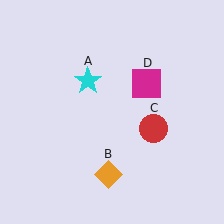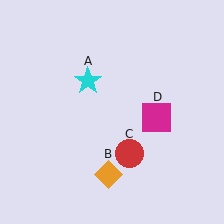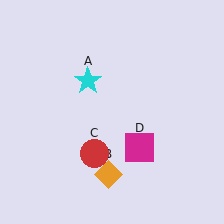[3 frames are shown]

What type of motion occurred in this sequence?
The red circle (object C), magenta square (object D) rotated clockwise around the center of the scene.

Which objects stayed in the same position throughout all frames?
Cyan star (object A) and orange diamond (object B) remained stationary.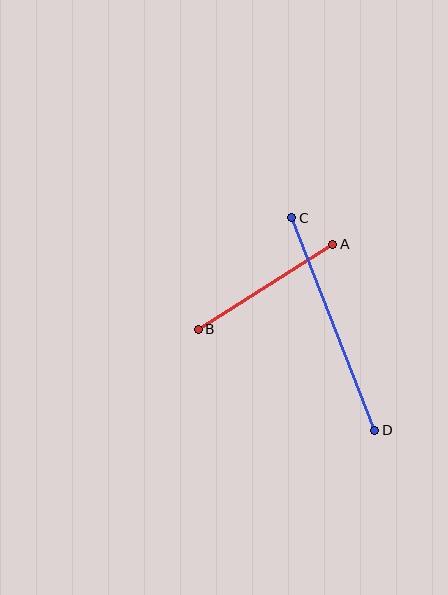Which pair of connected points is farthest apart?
Points C and D are farthest apart.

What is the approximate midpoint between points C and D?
The midpoint is at approximately (333, 324) pixels.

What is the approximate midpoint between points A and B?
The midpoint is at approximately (266, 287) pixels.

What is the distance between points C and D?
The distance is approximately 228 pixels.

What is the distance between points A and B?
The distance is approximately 159 pixels.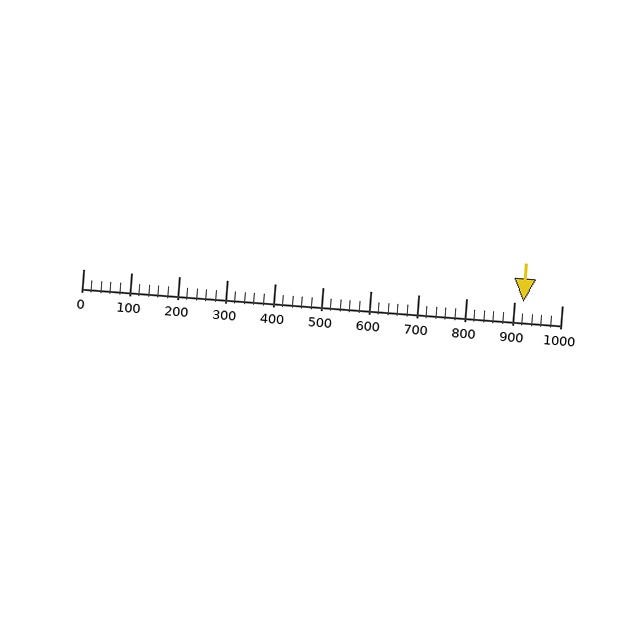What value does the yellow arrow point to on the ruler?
The yellow arrow points to approximately 920.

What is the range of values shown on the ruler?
The ruler shows values from 0 to 1000.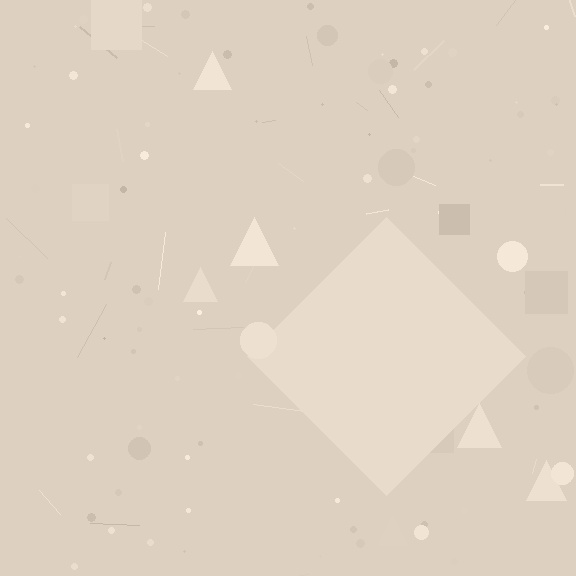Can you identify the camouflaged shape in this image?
The camouflaged shape is a diamond.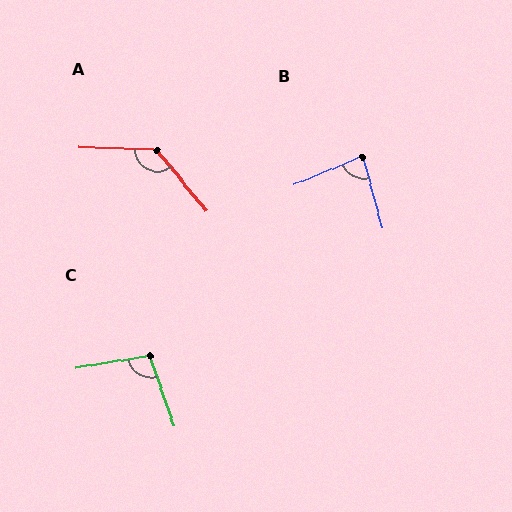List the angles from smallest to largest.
B (83°), C (99°), A (131°).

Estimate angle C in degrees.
Approximately 99 degrees.